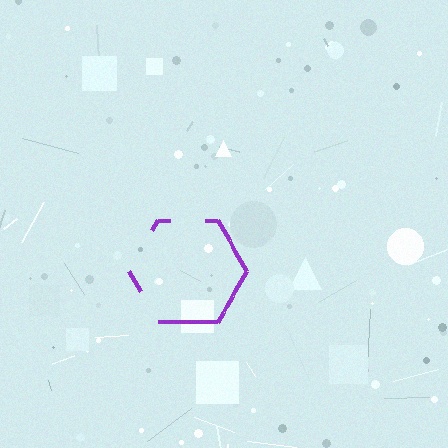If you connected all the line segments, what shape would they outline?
They would outline a hexagon.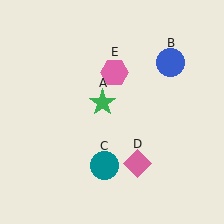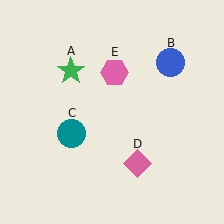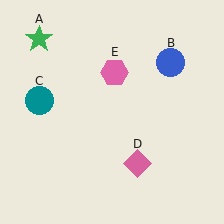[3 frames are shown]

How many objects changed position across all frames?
2 objects changed position: green star (object A), teal circle (object C).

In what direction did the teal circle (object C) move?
The teal circle (object C) moved up and to the left.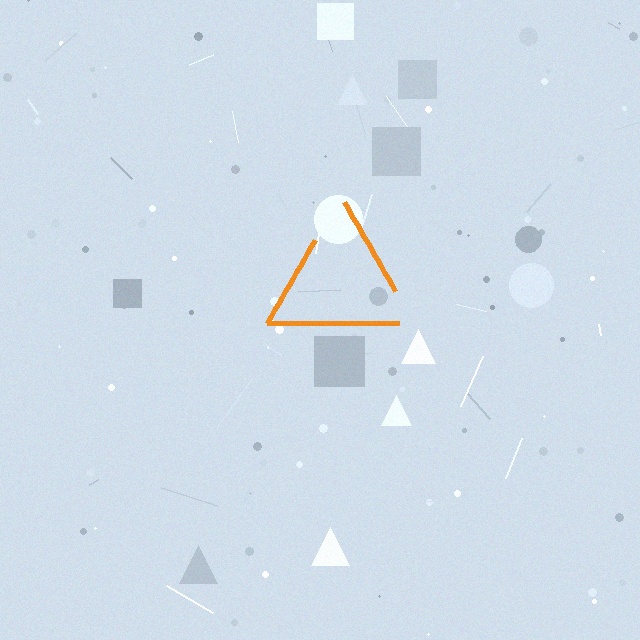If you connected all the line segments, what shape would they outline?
They would outline a triangle.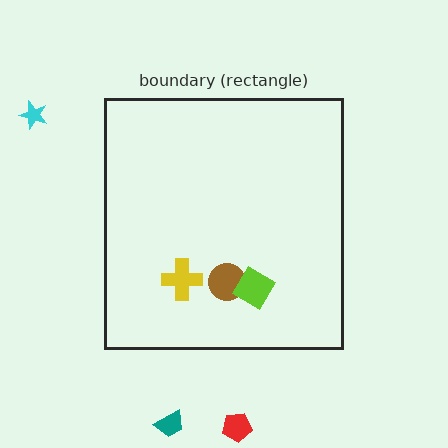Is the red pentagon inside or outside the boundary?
Outside.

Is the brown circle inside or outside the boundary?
Inside.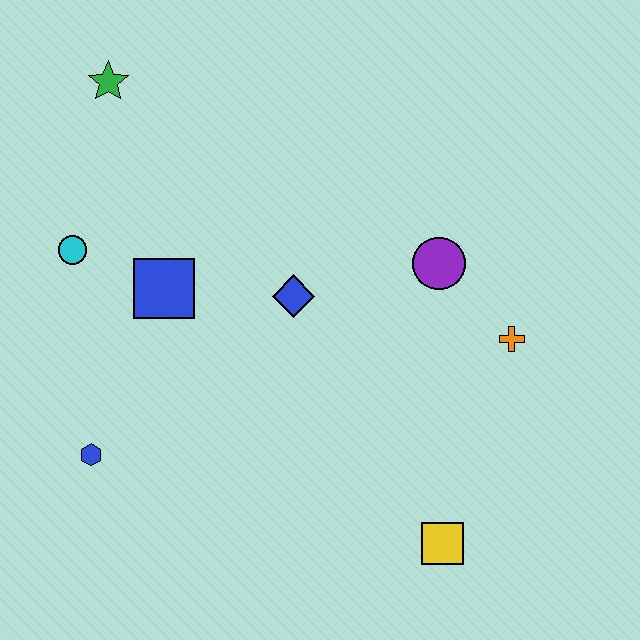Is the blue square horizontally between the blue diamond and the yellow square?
No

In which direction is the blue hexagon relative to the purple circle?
The blue hexagon is to the left of the purple circle.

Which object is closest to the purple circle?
The orange cross is closest to the purple circle.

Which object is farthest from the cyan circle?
The yellow square is farthest from the cyan circle.